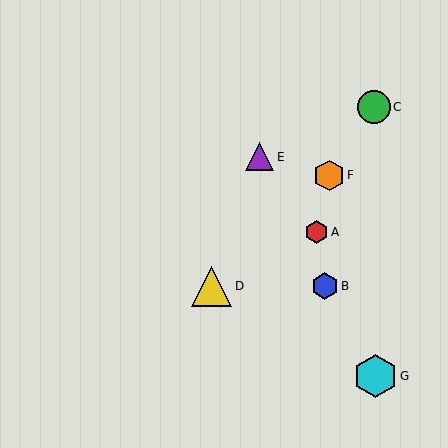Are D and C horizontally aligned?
No, D is at y≈286 and C is at y≈107.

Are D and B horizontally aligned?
Yes, both are at y≈286.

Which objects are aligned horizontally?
Objects B, D are aligned horizontally.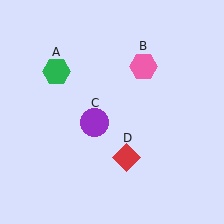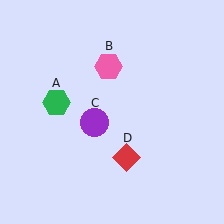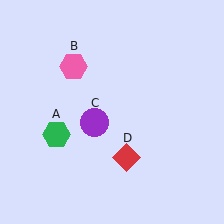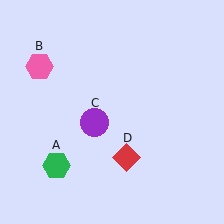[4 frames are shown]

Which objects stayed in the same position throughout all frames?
Purple circle (object C) and red diamond (object D) remained stationary.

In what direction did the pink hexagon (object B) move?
The pink hexagon (object B) moved left.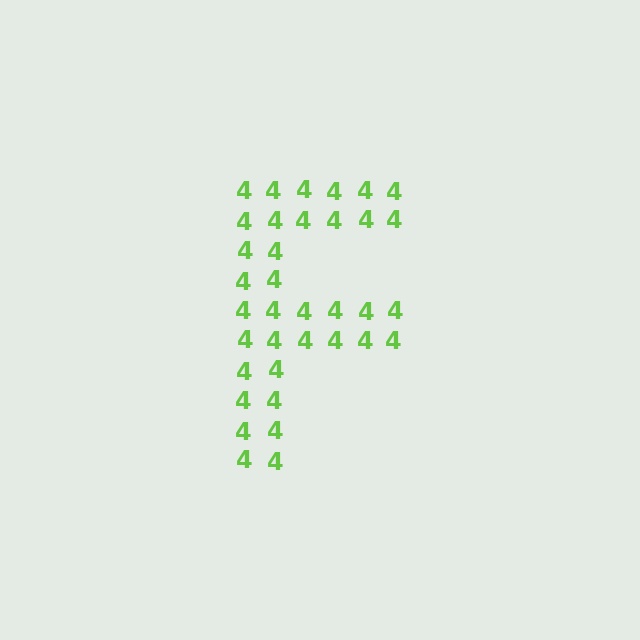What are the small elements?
The small elements are digit 4's.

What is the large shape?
The large shape is the letter F.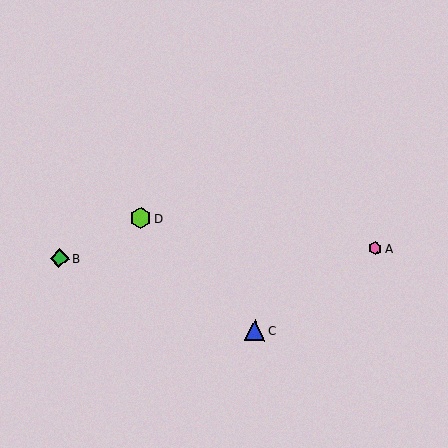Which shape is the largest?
The lime hexagon (labeled D) is the largest.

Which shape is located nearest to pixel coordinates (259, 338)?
The blue triangle (labeled C) at (255, 330) is nearest to that location.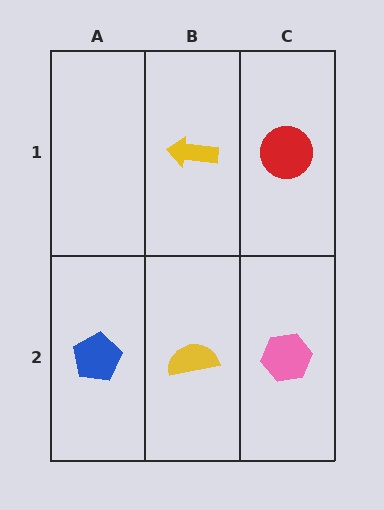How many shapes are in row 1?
2 shapes.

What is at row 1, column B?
A yellow arrow.